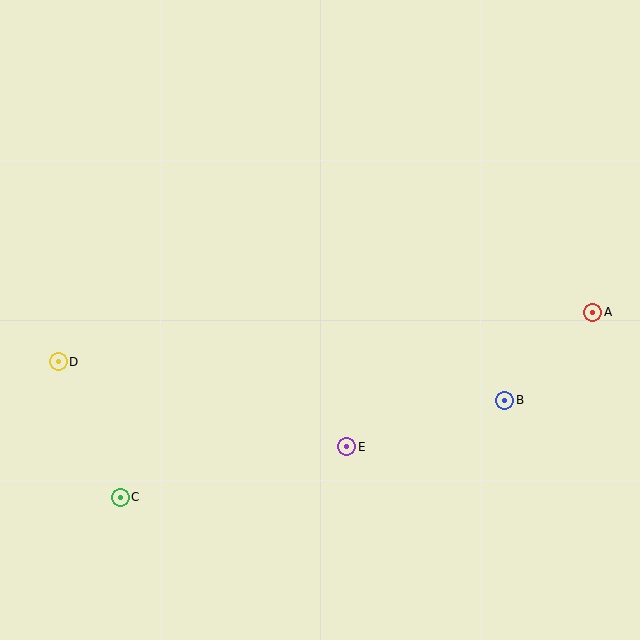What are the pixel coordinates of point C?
Point C is at (120, 497).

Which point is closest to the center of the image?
Point E at (347, 447) is closest to the center.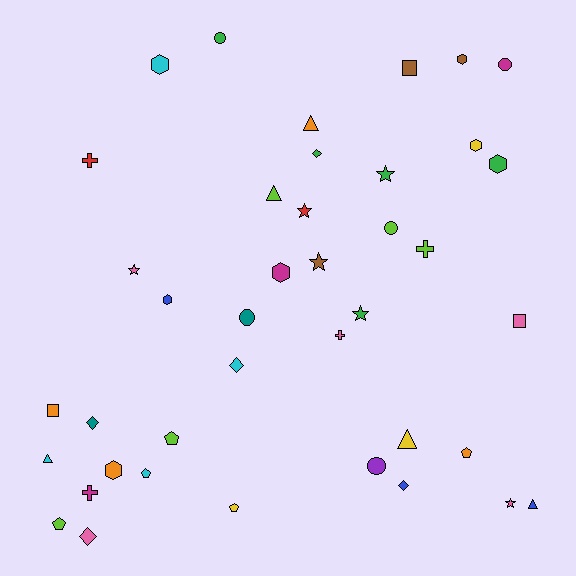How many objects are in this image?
There are 40 objects.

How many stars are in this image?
There are 6 stars.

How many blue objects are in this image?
There are 3 blue objects.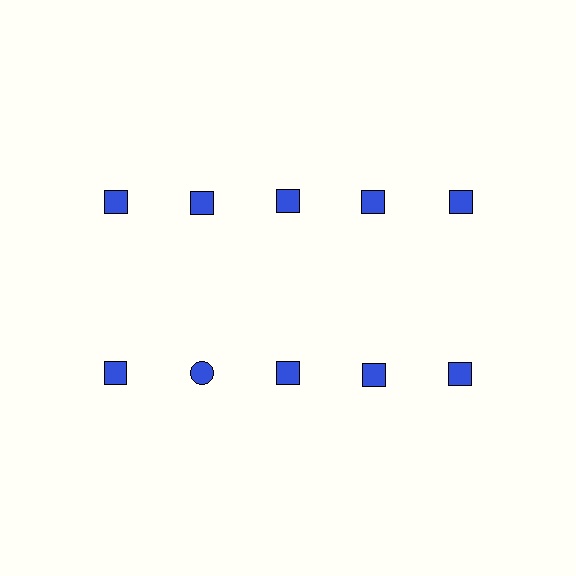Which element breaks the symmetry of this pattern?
The blue circle in the second row, second from left column breaks the symmetry. All other shapes are blue squares.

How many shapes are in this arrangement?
There are 10 shapes arranged in a grid pattern.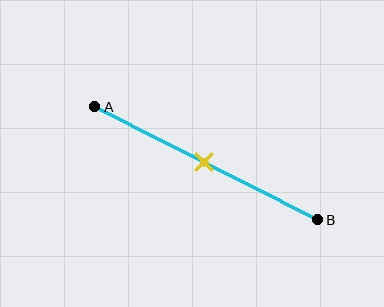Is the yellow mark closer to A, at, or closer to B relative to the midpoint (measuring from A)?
The yellow mark is approximately at the midpoint of segment AB.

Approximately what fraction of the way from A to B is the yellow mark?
The yellow mark is approximately 50% of the way from A to B.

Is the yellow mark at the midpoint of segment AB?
Yes, the mark is approximately at the midpoint.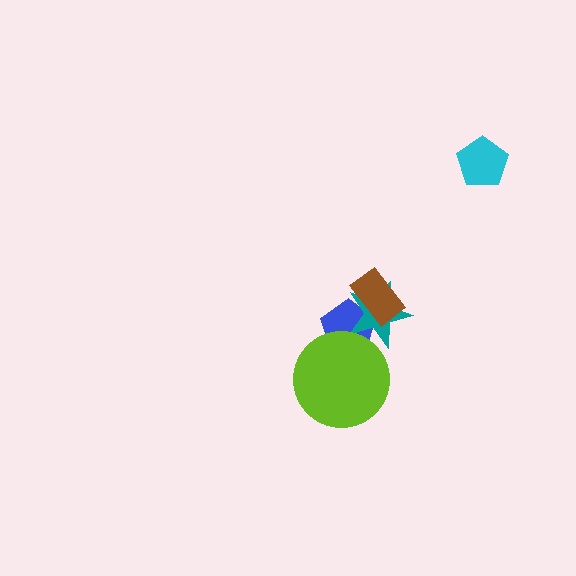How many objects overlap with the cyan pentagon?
0 objects overlap with the cyan pentagon.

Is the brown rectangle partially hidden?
No, no other shape covers it.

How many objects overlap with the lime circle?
2 objects overlap with the lime circle.